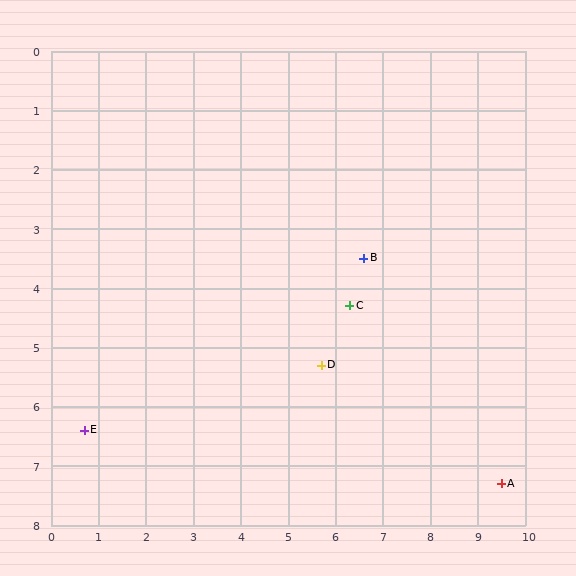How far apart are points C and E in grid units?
Points C and E are about 6.0 grid units apart.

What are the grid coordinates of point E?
Point E is at approximately (0.7, 6.4).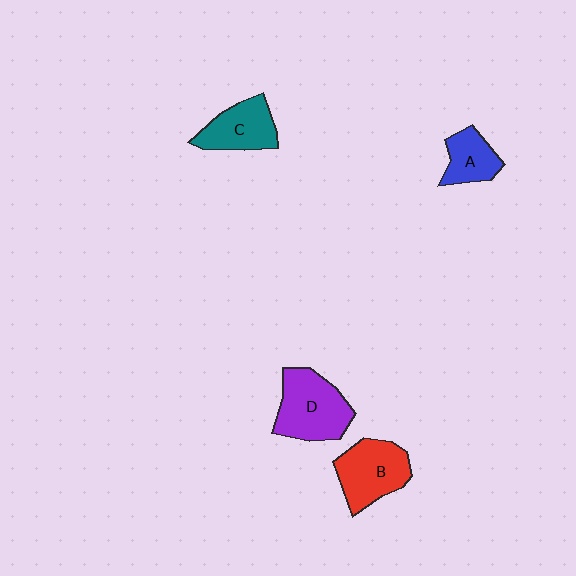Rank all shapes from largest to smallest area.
From largest to smallest: D (purple), B (red), C (teal), A (blue).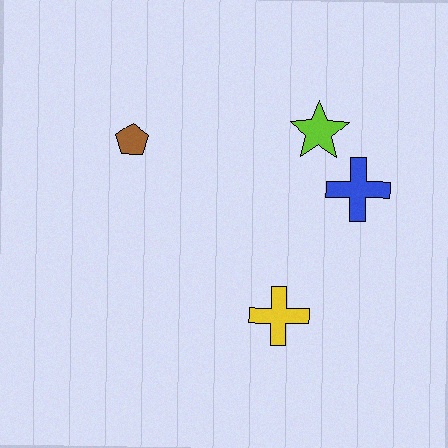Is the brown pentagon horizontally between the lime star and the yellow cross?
No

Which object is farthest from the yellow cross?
The brown pentagon is farthest from the yellow cross.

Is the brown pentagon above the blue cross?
Yes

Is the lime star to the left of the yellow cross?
No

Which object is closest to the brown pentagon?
The lime star is closest to the brown pentagon.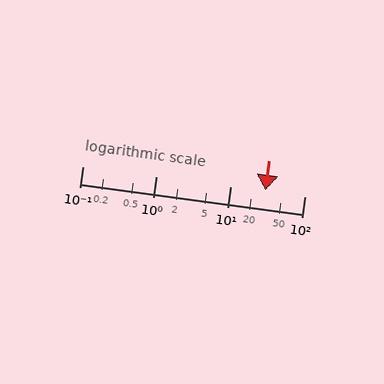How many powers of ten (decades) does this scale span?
The scale spans 3 decades, from 0.1 to 100.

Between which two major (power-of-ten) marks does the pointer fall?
The pointer is between 10 and 100.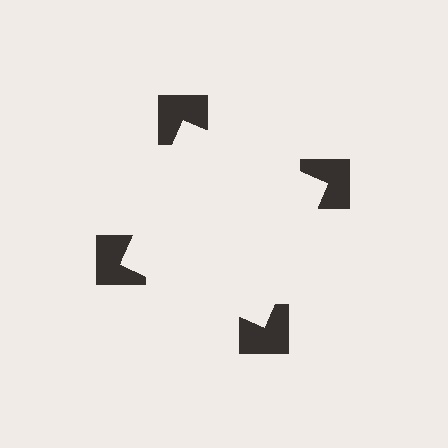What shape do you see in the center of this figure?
An illusory square — its edges are inferred from the aligned wedge cuts in the notched squares, not physically drawn.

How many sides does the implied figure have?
4 sides.